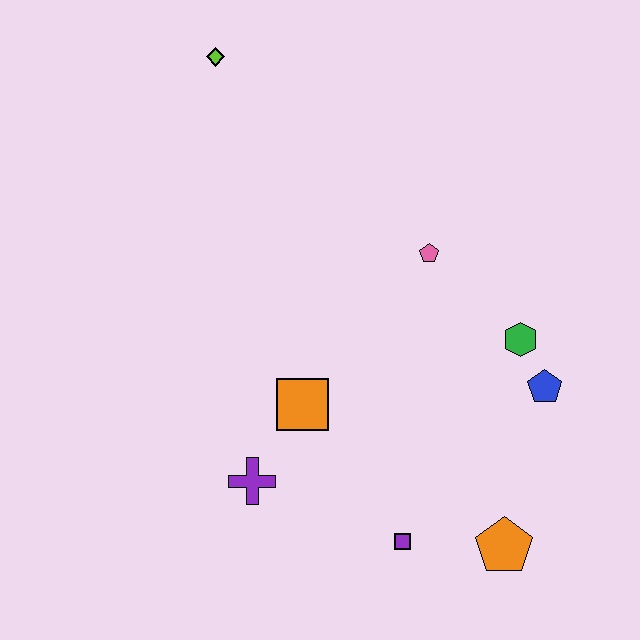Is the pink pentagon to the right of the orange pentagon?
No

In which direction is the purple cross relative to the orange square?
The purple cross is below the orange square.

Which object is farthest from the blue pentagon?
The lime diamond is farthest from the blue pentagon.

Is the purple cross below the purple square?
No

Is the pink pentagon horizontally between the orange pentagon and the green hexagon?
No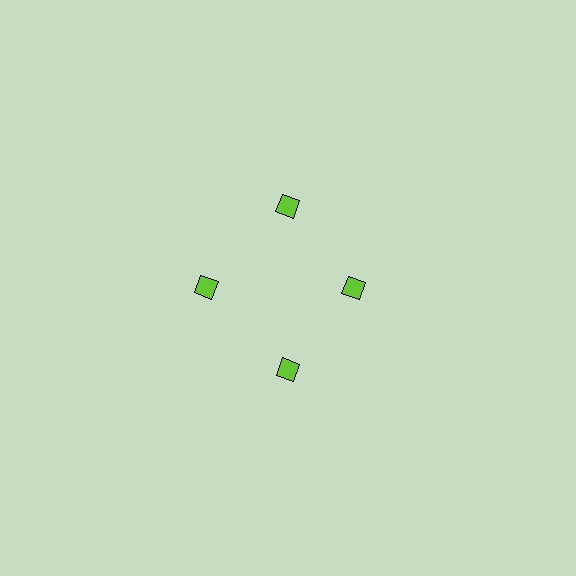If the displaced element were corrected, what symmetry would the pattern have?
It would have 4-fold rotational symmetry — the pattern would map onto itself every 90 degrees.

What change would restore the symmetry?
The symmetry would be restored by moving it outward, back onto the ring so that all 4 squares sit at equal angles and equal distance from the center.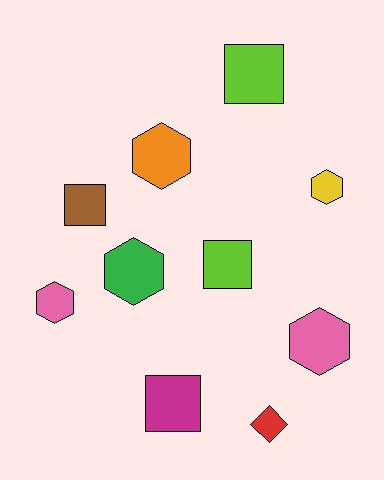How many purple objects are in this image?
There are no purple objects.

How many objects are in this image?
There are 10 objects.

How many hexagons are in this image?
There are 5 hexagons.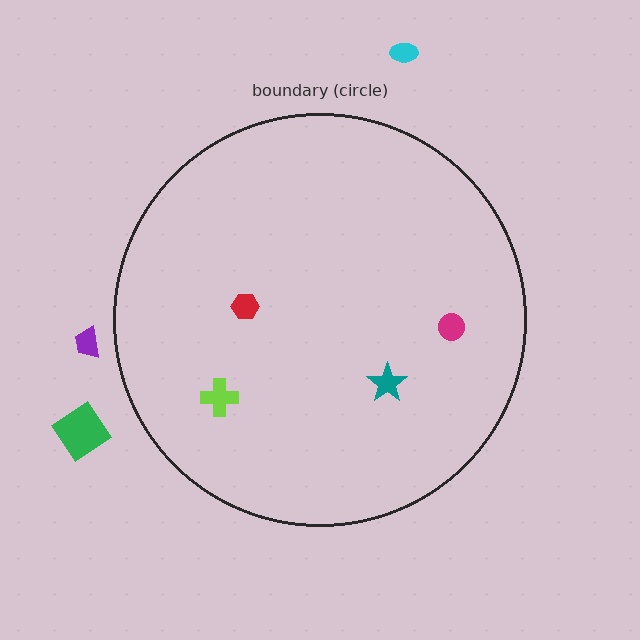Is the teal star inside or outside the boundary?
Inside.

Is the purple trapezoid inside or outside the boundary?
Outside.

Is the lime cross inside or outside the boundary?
Inside.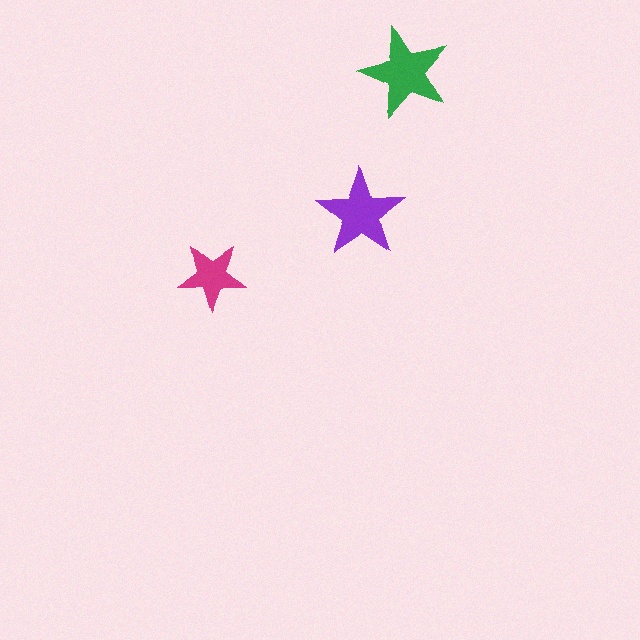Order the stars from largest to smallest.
the green one, the purple one, the magenta one.